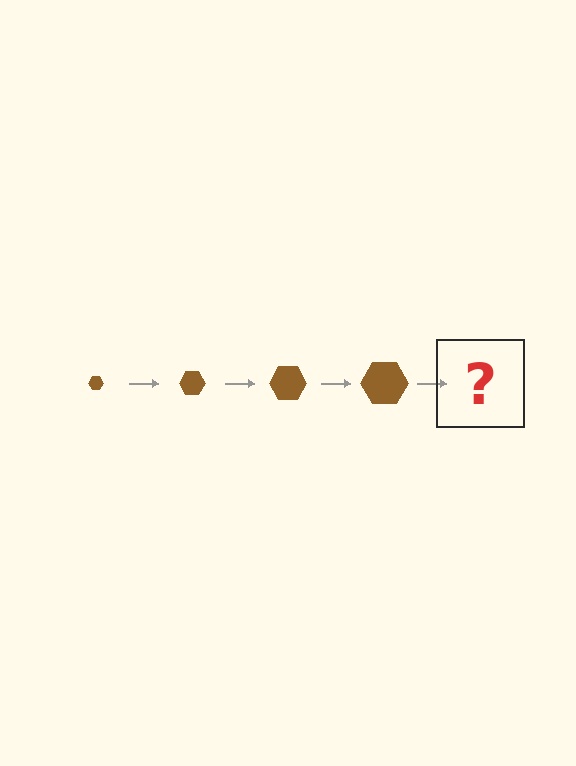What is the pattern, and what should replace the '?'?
The pattern is that the hexagon gets progressively larger each step. The '?' should be a brown hexagon, larger than the previous one.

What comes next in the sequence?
The next element should be a brown hexagon, larger than the previous one.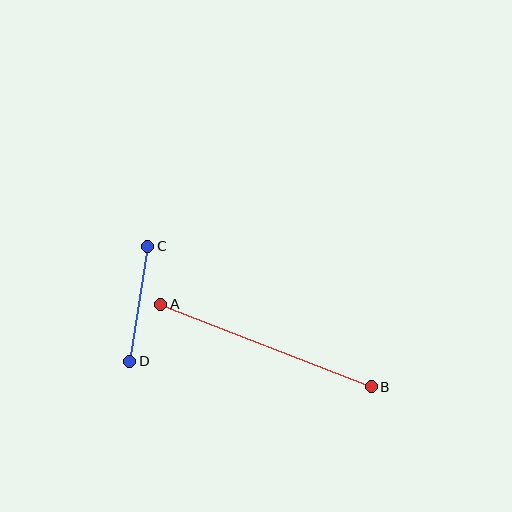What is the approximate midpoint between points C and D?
The midpoint is at approximately (139, 304) pixels.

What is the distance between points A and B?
The distance is approximately 226 pixels.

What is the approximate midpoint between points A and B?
The midpoint is at approximately (266, 346) pixels.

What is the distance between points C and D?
The distance is approximately 116 pixels.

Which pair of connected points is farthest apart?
Points A and B are farthest apart.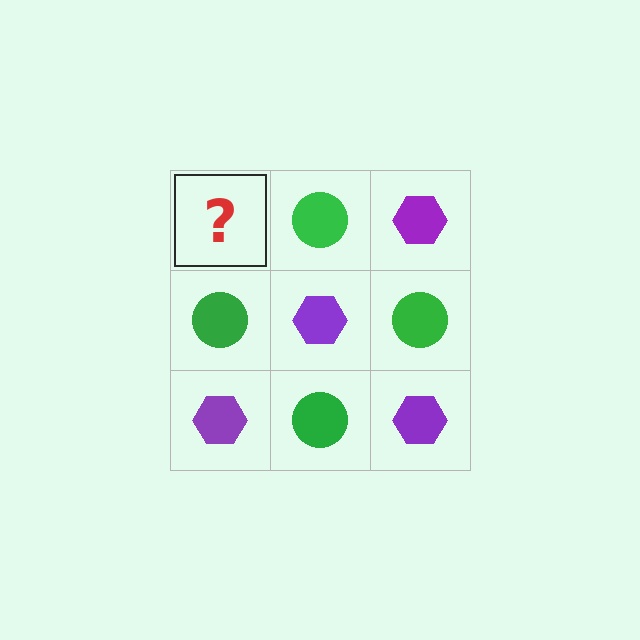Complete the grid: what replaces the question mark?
The question mark should be replaced with a purple hexagon.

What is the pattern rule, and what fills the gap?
The rule is that it alternates purple hexagon and green circle in a checkerboard pattern. The gap should be filled with a purple hexagon.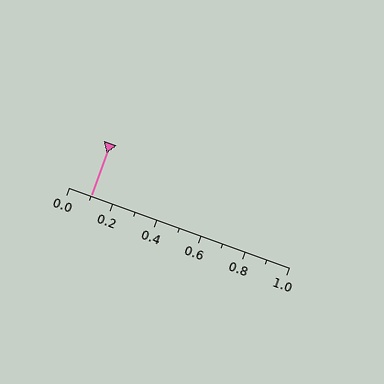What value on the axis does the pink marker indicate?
The marker indicates approximately 0.1.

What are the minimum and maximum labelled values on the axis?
The axis runs from 0.0 to 1.0.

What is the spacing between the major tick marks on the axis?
The major ticks are spaced 0.2 apart.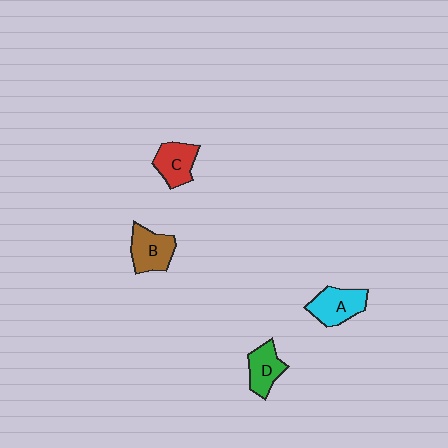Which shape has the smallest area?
Shape D (green).